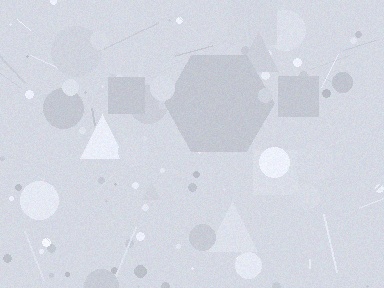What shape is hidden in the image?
A hexagon is hidden in the image.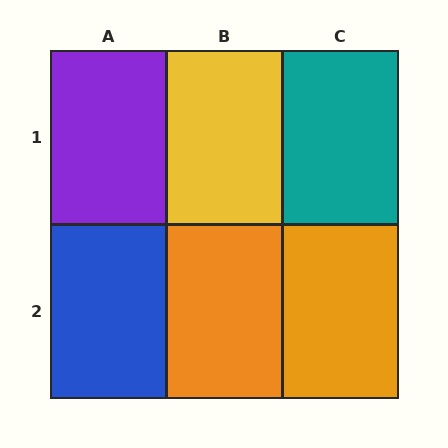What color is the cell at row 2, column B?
Orange.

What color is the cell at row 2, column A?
Blue.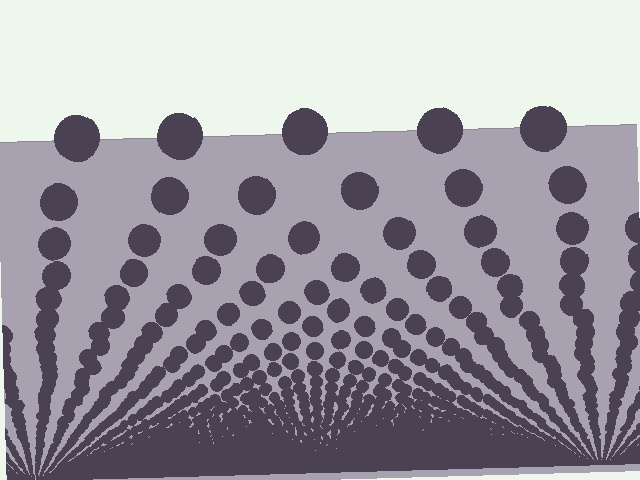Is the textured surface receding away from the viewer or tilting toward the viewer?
The surface appears to tilt toward the viewer. Texture elements get larger and sparser toward the top.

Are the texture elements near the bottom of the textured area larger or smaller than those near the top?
Smaller. The gradient is inverted — elements near the bottom are smaller and denser.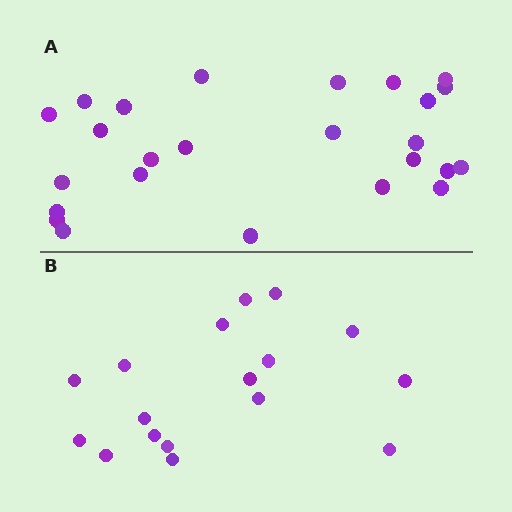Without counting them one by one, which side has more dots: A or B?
Region A (the top region) has more dots.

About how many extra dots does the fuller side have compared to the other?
Region A has roughly 8 or so more dots than region B.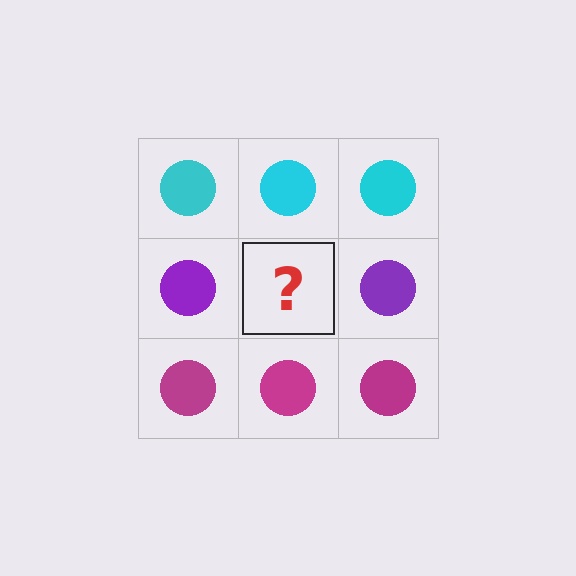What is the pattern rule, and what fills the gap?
The rule is that each row has a consistent color. The gap should be filled with a purple circle.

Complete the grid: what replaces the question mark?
The question mark should be replaced with a purple circle.